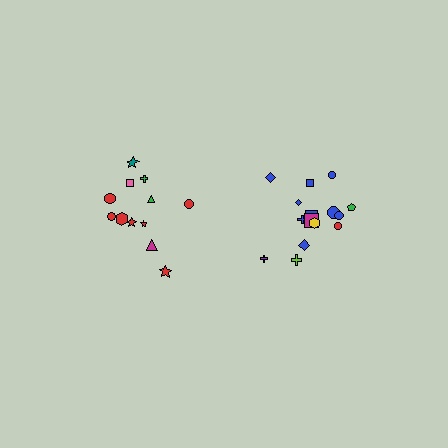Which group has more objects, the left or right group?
The right group.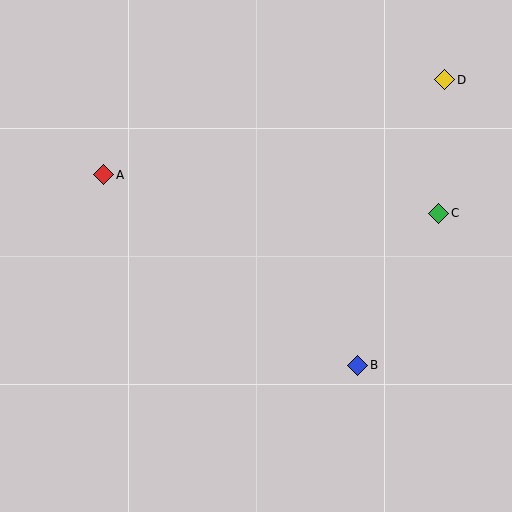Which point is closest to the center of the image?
Point B at (358, 365) is closest to the center.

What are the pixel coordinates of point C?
Point C is at (439, 213).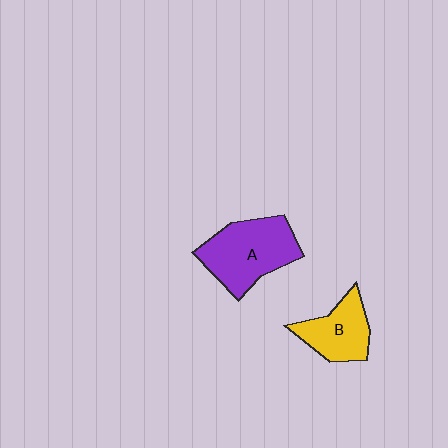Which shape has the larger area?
Shape A (purple).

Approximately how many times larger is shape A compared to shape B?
Approximately 1.5 times.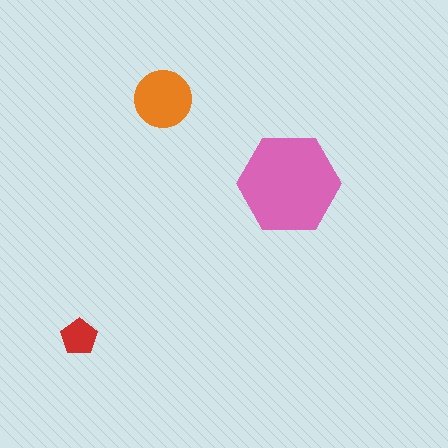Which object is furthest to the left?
The red pentagon is leftmost.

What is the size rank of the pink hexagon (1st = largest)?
1st.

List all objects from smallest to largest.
The red pentagon, the orange circle, the pink hexagon.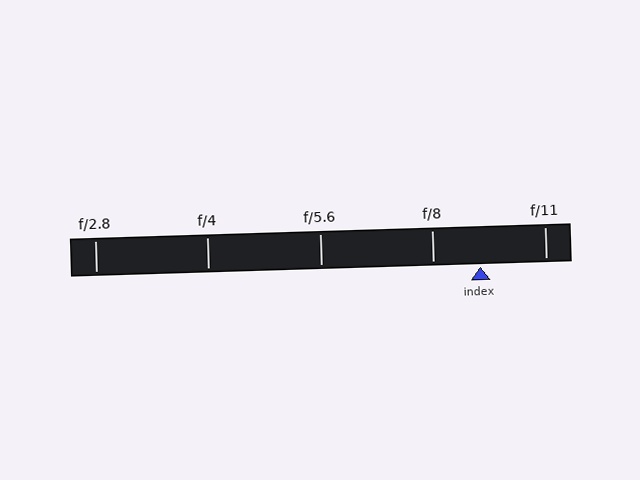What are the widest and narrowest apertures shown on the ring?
The widest aperture shown is f/2.8 and the narrowest is f/11.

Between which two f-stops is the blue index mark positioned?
The index mark is between f/8 and f/11.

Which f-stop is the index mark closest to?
The index mark is closest to f/8.